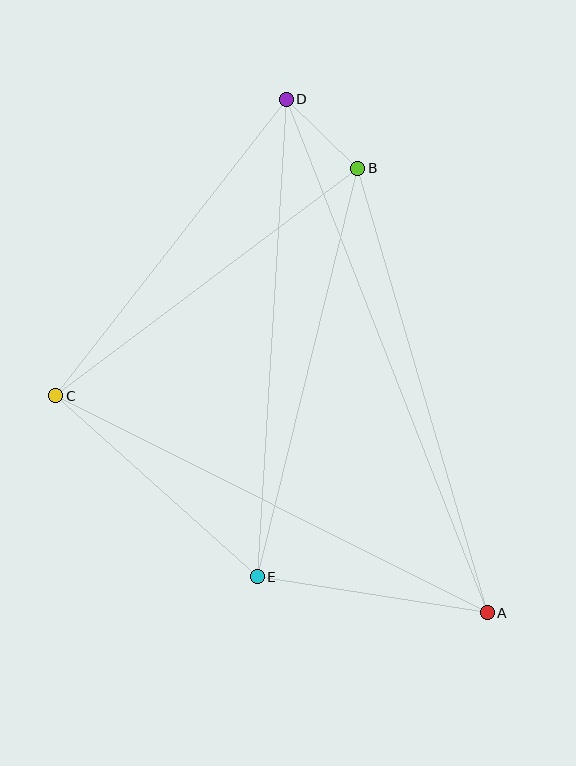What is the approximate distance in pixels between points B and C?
The distance between B and C is approximately 378 pixels.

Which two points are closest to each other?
Points B and D are closest to each other.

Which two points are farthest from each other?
Points A and D are farthest from each other.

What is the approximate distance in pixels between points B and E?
The distance between B and E is approximately 421 pixels.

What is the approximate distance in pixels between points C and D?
The distance between C and D is approximately 375 pixels.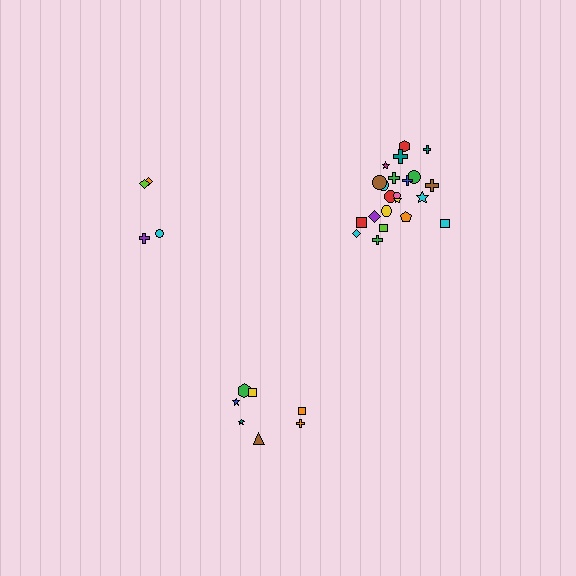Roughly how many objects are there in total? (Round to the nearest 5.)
Roughly 35 objects in total.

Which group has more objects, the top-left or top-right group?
The top-right group.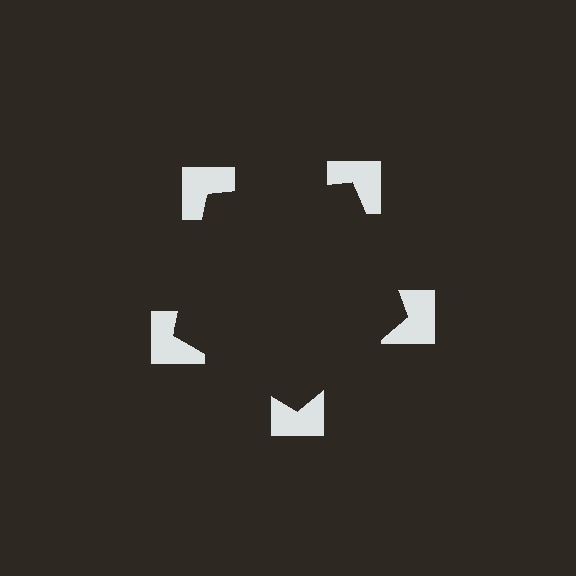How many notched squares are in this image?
There are 5 — one at each vertex of the illusory pentagon.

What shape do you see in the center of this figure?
An illusory pentagon — its edges are inferred from the aligned wedge cuts in the notched squares, not physically drawn.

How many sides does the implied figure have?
5 sides.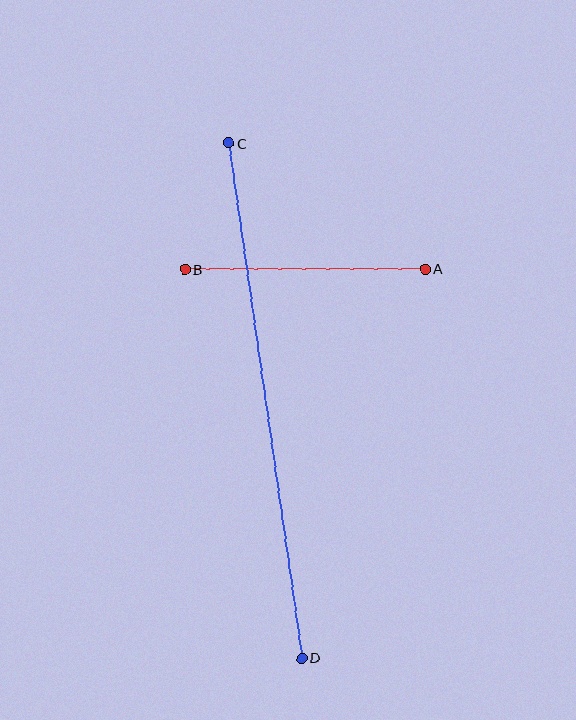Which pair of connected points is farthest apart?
Points C and D are farthest apart.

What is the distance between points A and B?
The distance is approximately 240 pixels.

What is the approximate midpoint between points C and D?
The midpoint is at approximately (265, 401) pixels.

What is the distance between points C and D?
The distance is approximately 520 pixels.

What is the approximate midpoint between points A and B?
The midpoint is at approximately (305, 269) pixels.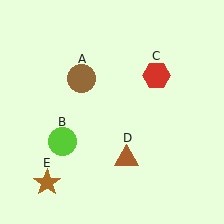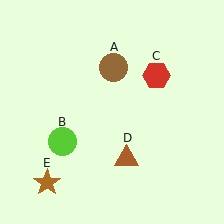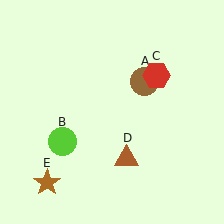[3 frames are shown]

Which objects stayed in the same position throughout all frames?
Lime circle (object B) and red hexagon (object C) and brown triangle (object D) and brown star (object E) remained stationary.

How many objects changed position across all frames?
1 object changed position: brown circle (object A).